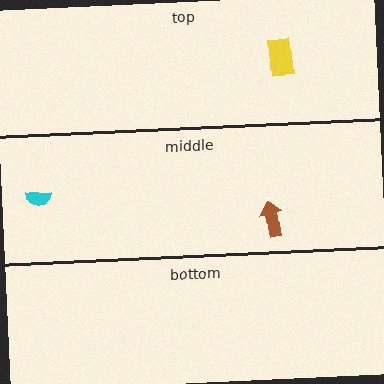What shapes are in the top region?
The yellow rectangle.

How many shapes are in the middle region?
2.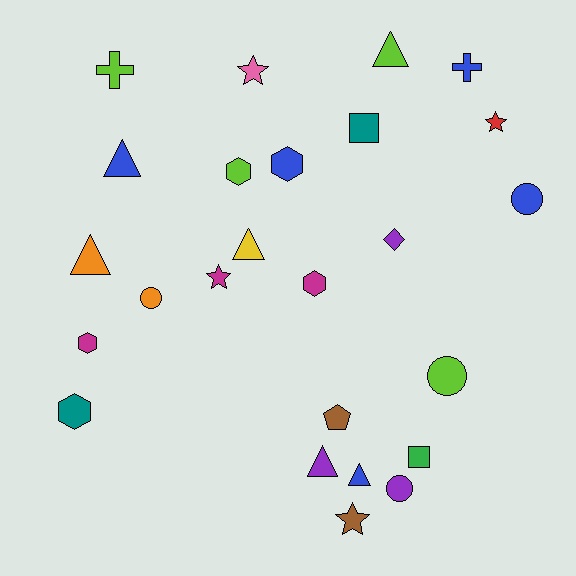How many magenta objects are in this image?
There are 3 magenta objects.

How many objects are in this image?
There are 25 objects.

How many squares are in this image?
There are 2 squares.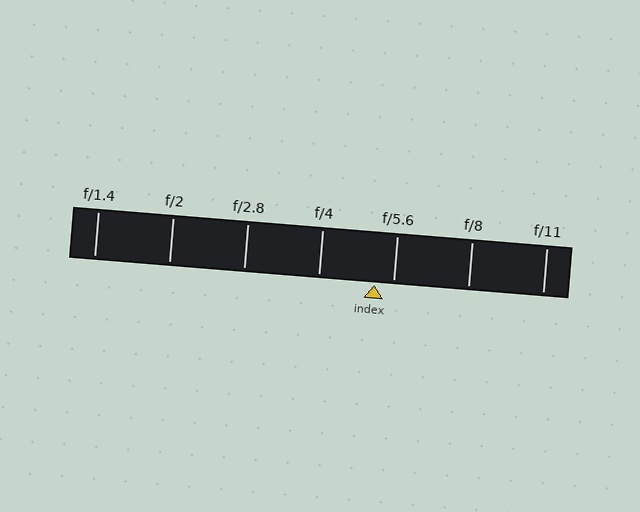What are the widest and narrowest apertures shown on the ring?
The widest aperture shown is f/1.4 and the narrowest is f/11.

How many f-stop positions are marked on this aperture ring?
There are 7 f-stop positions marked.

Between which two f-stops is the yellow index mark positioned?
The index mark is between f/4 and f/5.6.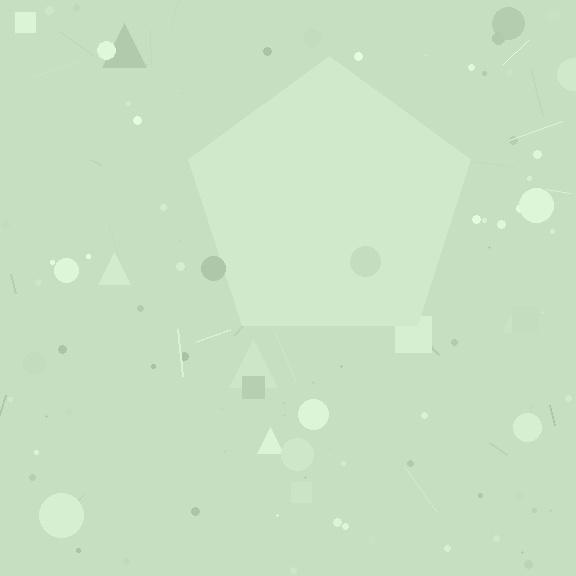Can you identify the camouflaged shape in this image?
The camouflaged shape is a pentagon.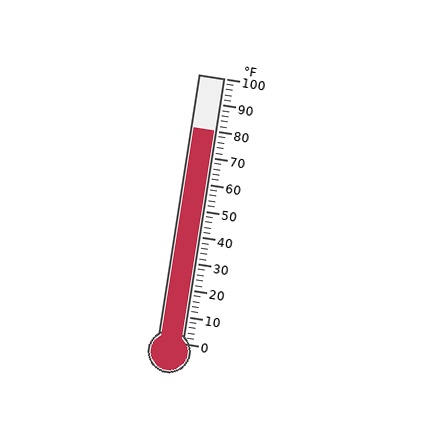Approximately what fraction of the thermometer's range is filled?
The thermometer is filled to approximately 80% of its range.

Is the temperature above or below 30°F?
The temperature is above 30°F.